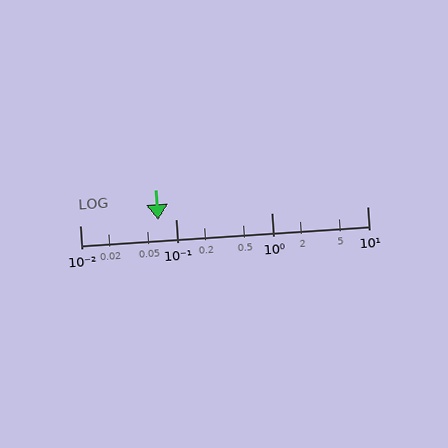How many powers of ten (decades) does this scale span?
The scale spans 3 decades, from 0.01 to 10.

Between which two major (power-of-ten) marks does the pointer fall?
The pointer is between 0.01 and 0.1.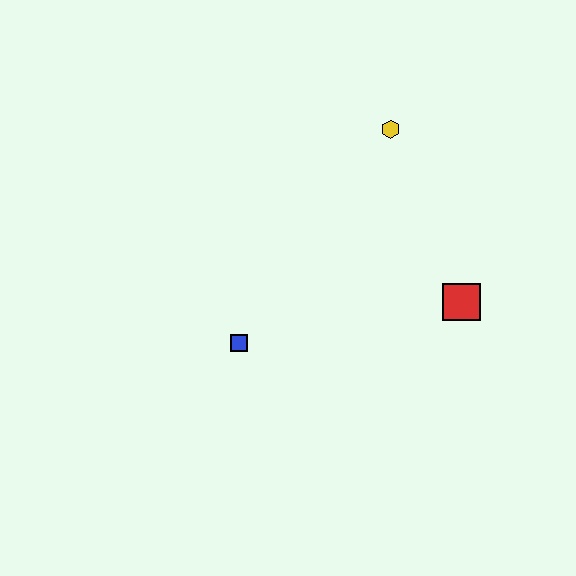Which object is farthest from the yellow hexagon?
The blue square is farthest from the yellow hexagon.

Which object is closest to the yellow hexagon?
The red square is closest to the yellow hexagon.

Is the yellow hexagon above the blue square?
Yes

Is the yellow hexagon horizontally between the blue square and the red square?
Yes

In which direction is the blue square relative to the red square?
The blue square is to the left of the red square.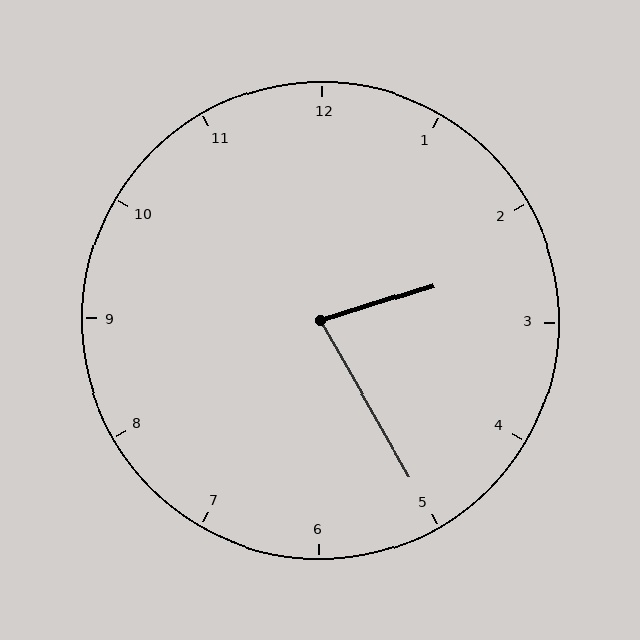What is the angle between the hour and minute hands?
Approximately 78 degrees.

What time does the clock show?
2:25.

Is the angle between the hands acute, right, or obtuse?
It is acute.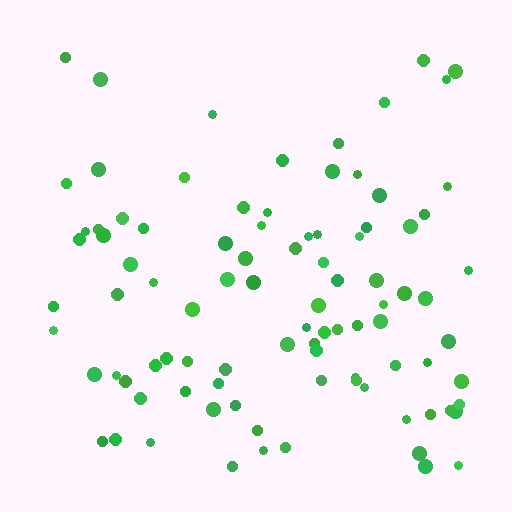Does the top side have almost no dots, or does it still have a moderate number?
Still a moderate number, just noticeably fewer than the bottom.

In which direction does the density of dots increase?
From top to bottom, with the bottom side densest.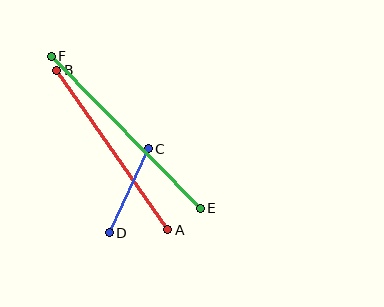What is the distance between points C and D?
The distance is approximately 93 pixels.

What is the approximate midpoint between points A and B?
The midpoint is at approximately (112, 150) pixels.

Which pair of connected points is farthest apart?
Points E and F are farthest apart.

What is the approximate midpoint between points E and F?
The midpoint is at approximately (126, 132) pixels.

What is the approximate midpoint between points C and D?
The midpoint is at approximately (129, 191) pixels.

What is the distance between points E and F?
The distance is approximately 213 pixels.